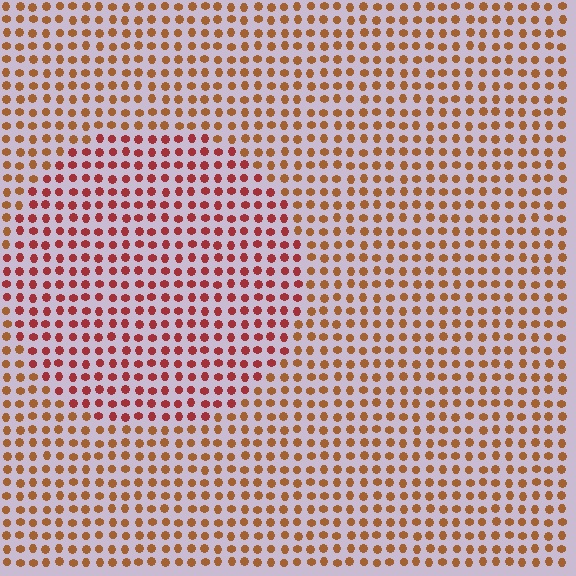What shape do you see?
I see a circle.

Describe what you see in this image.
The image is filled with small brown elements in a uniform arrangement. A circle-shaped region is visible where the elements are tinted to a slightly different hue, forming a subtle color boundary.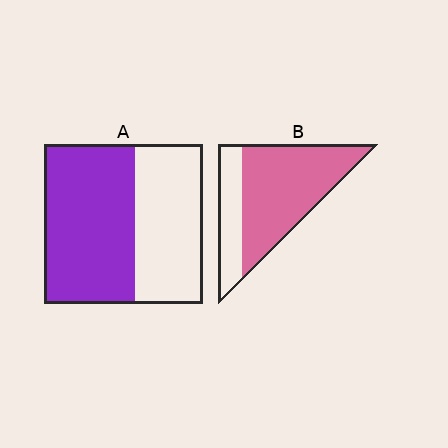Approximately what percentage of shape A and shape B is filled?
A is approximately 55% and B is approximately 70%.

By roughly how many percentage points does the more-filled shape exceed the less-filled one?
By roughly 15 percentage points (B over A).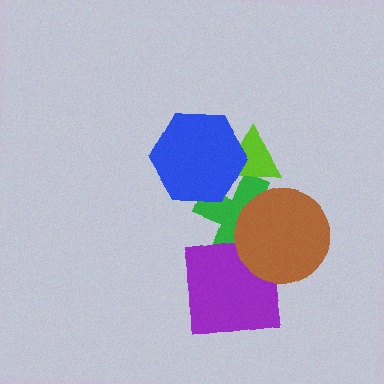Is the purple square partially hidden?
Yes, it is partially covered by another shape.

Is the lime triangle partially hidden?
Yes, it is partially covered by another shape.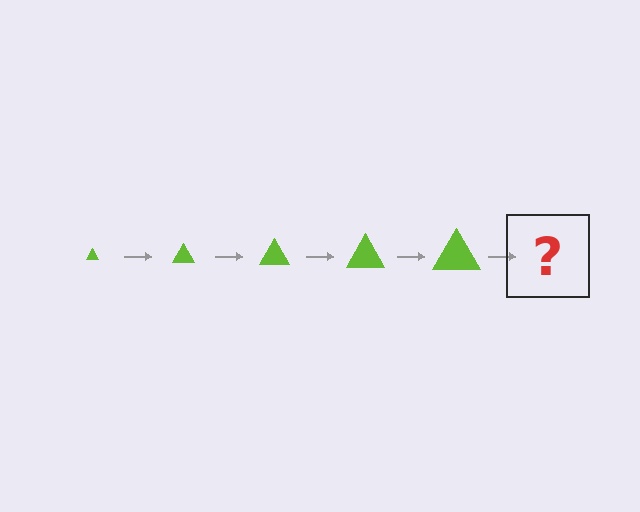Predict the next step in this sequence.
The next step is a lime triangle, larger than the previous one.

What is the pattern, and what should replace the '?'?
The pattern is that the triangle gets progressively larger each step. The '?' should be a lime triangle, larger than the previous one.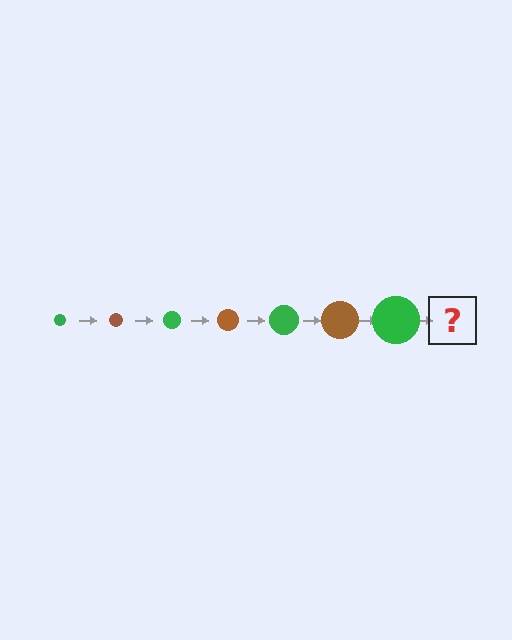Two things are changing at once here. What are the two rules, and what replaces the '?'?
The two rules are that the circle grows larger each step and the color cycles through green and brown. The '?' should be a brown circle, larger than the previous one.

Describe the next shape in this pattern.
It should be a brown circle, larger than the previous one.